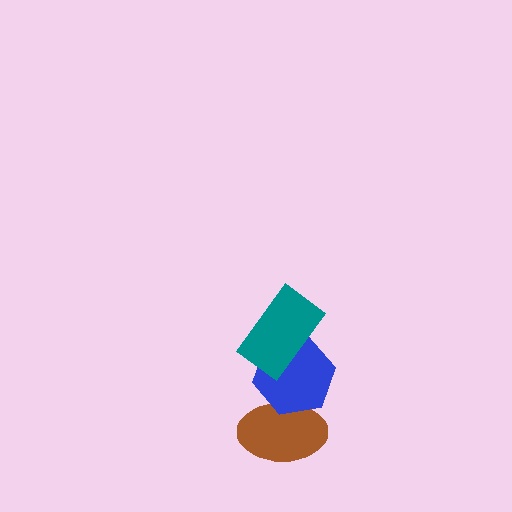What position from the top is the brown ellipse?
The brown ellipse is 3rd from the top.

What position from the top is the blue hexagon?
The blue hexagon is 2nd from the top.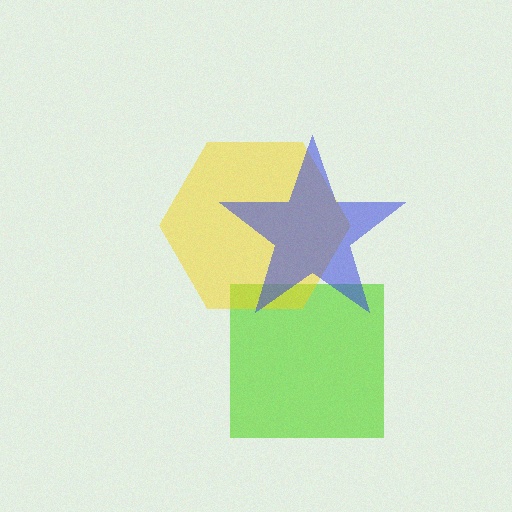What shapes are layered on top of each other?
The layered shapes are: a lime square, a yellow hexagon, a blue star.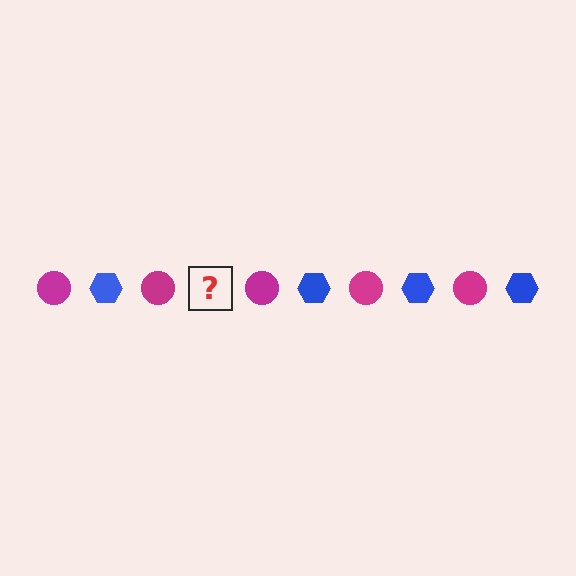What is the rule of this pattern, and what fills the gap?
The rule is that the pattern alternates between magenta circle and blue hexagon. The gap should be filled with a blue hexagon.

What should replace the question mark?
The question mark should be replaced with a blue hexagon.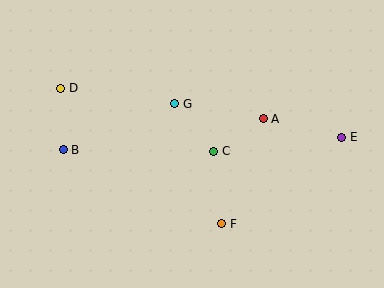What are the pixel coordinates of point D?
Point D is at (61, 88).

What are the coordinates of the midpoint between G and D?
The midpoint between G and D is at (118, 96).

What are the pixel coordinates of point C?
Point C is at (214, 151).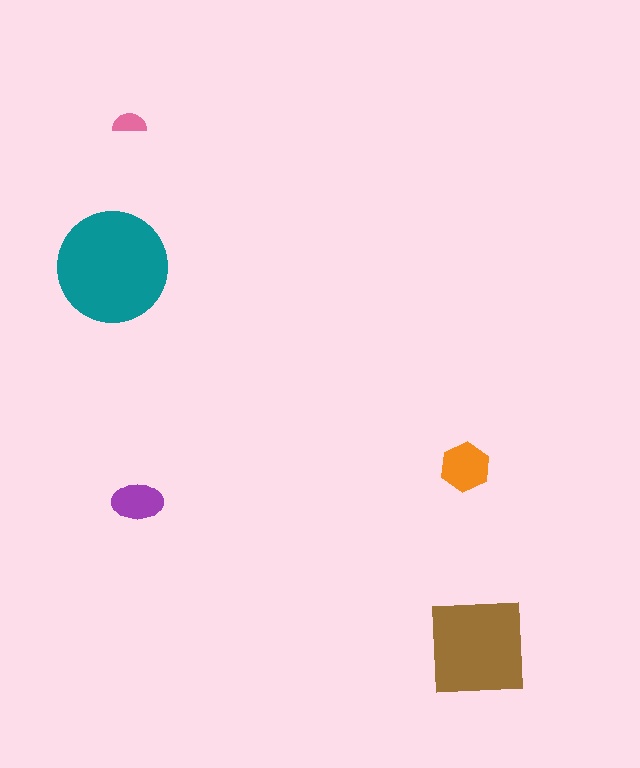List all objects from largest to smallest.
The teal circle, the brown square, the orange hexagon, the purple ellipse, the pink semicircle.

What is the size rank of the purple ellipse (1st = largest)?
4th.